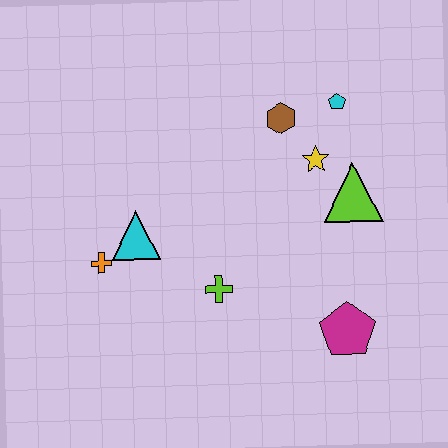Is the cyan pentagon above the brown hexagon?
Yes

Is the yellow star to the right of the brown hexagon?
Yes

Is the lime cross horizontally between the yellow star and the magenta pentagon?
No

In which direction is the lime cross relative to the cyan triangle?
The lime cross is to the right of the cyan triangle.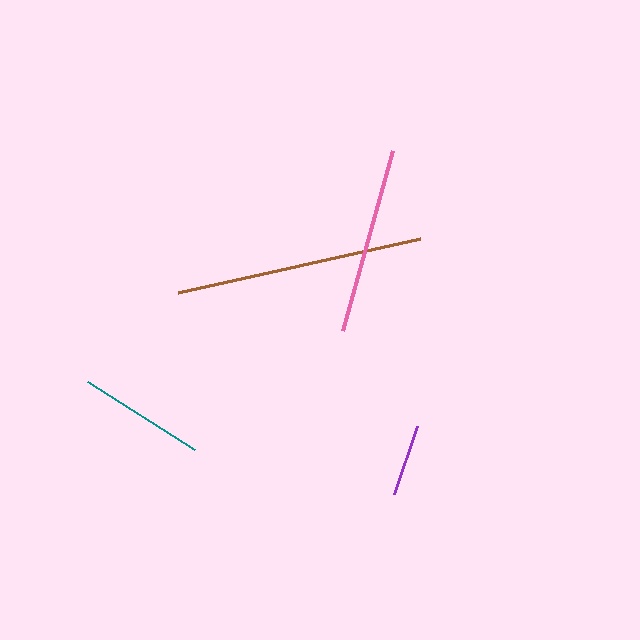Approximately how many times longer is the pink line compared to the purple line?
The pink line is approximately 2.6 times the length of the purple line.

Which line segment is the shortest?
The purple line is the shortest at approximately 72 pixels.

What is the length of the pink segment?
The pink segment is approximately 186 pixels long.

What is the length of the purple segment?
The purple segment is approximately 72 pixels long.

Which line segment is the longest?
The brown line is the longest at approximately 248 pixels.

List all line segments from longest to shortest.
From longest to shortest: brown, pink, teal, purple.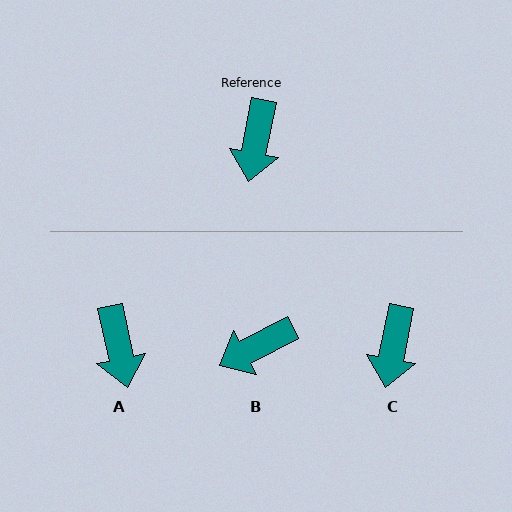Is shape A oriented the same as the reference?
No, it is off by about 23 degrees.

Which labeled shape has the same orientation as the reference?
C.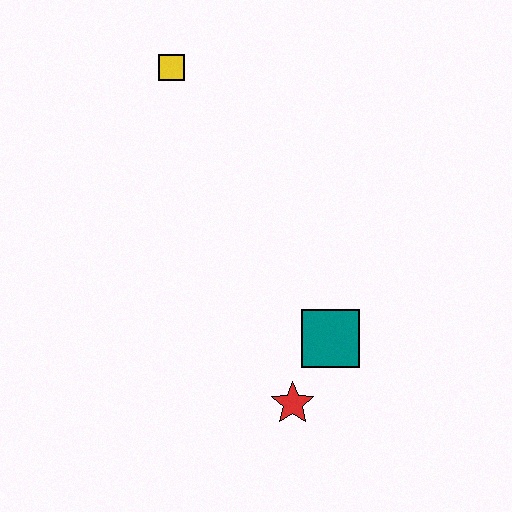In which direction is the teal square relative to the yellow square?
The teal square is below the yellow square.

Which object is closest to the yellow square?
The teal square is closest to the yellow square.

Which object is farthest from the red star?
The yellow square is farthest from the red star.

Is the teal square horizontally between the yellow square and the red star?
No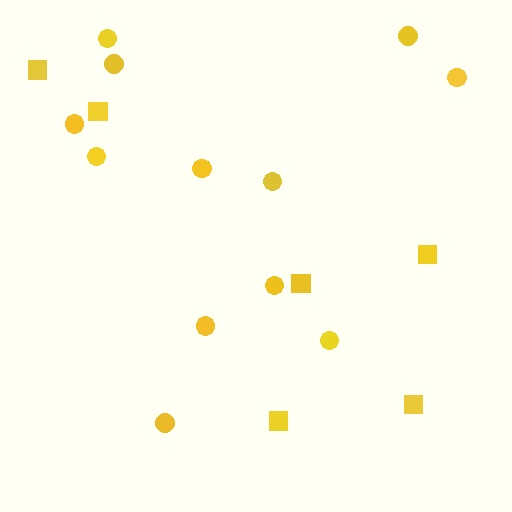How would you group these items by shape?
There are 2 groups: one group of circles (12) and one group of squares (6).